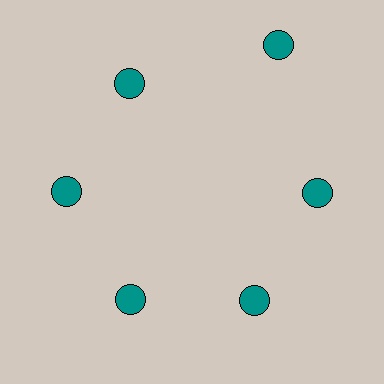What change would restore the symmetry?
The symmetry would be restored by moving it inward, back onto the ring so that all 6 circles sit at equal angles and equal distance from the center.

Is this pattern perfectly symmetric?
No. The 6 teal circles are arranged in a ring, but one element near the 1 o'clock position is pushed outward from the center, breaking the 6-fold rotational symmetry.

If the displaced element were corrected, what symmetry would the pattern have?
It would have 6-fold rotational symmetry — the pattern would map onto itself every 60 degrees.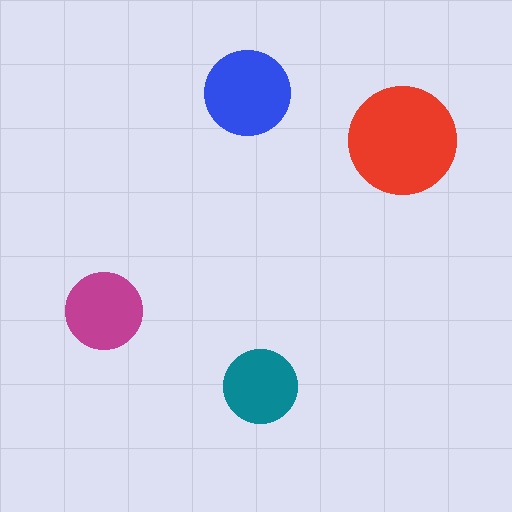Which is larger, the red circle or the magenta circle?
The red one.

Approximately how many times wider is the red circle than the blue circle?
About 1.5 times wider.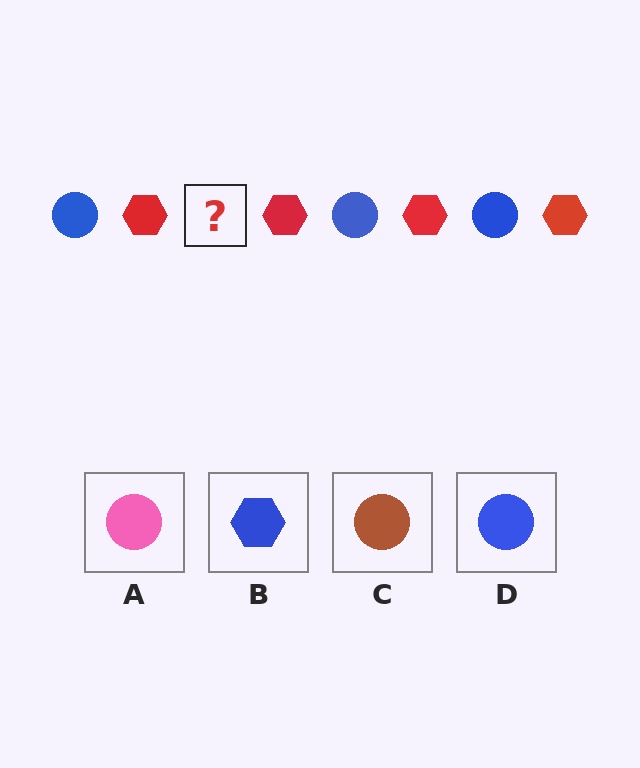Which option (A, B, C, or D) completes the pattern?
D.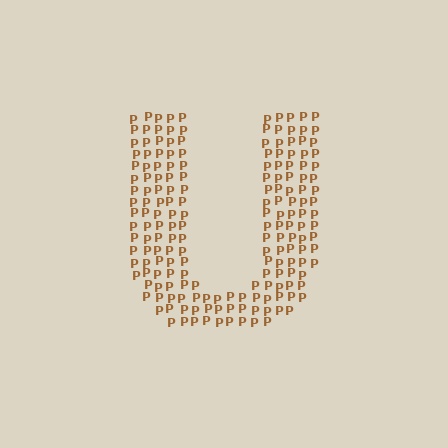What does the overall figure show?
The overall figure shows the letter U.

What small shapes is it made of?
It is made of small letter P's.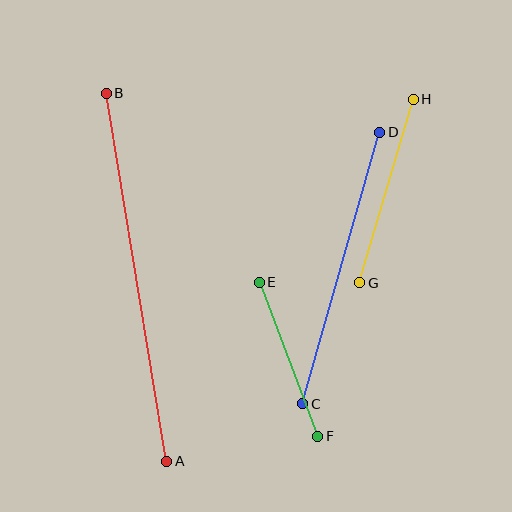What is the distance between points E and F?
The distance is approximately 165 pixels.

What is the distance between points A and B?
The distance is approximately 373 pixels.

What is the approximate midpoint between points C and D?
The midpoint is at approximately (341, 268) pixels.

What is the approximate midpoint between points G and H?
The midpoint is at approximately (386, 191) pixels.